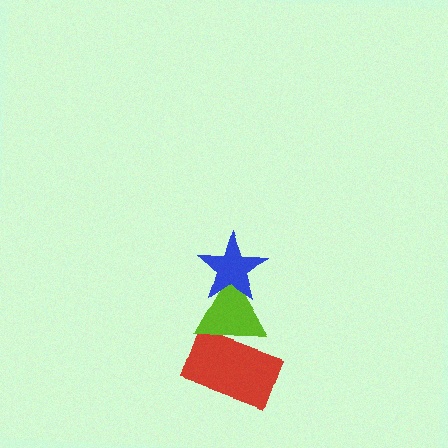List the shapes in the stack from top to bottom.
From top to bottom: the blue star, the lime triangle, the red rectangle.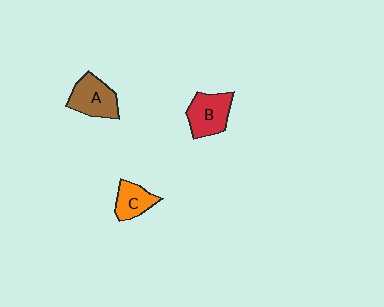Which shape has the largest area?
Shape A (brown).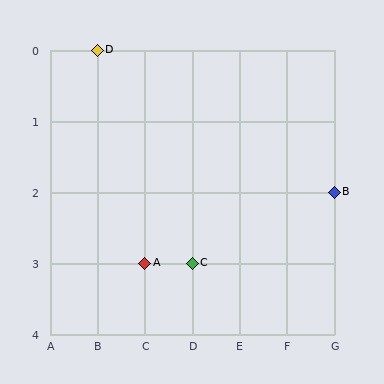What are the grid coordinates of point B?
Point B is at grid coordinates (G, 2).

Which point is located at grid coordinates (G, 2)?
Point B is at (G, 2).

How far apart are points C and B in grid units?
Points C and B are 3 columns and 1 row apart (about 3.2 grid units diagonally).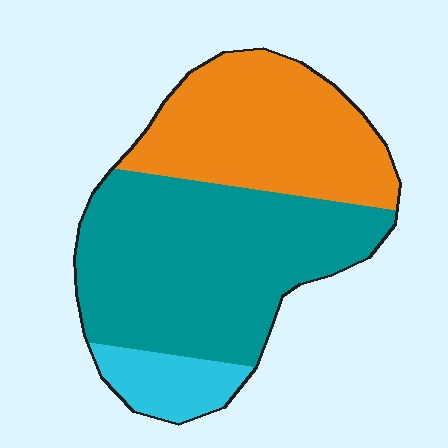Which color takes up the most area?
Teal, at roughly 55%.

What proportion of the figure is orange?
Orange covers 36% of the figure.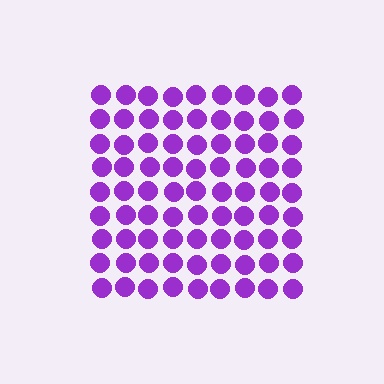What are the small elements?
The small elements are circles.